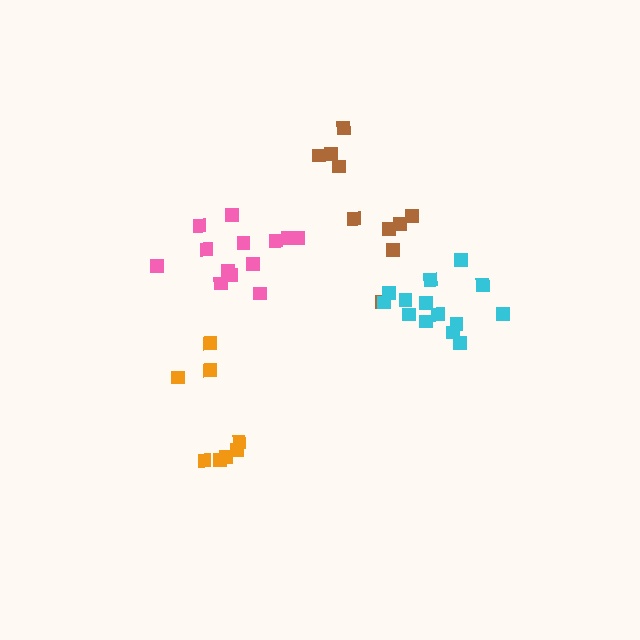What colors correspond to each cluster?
The clusters are colored: pink, brown, cyan, orange.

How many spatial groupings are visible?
There are 4 spatial groupings.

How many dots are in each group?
Group 1: 13 dots, Group 2: 10 dots, Group 3: 14 dots, Group 4: 8 dots (45 total).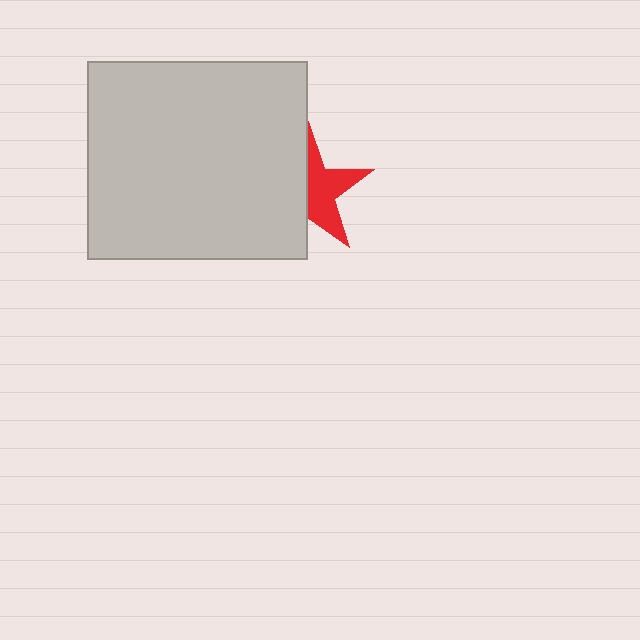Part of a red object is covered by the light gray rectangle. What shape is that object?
It is a star.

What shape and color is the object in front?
The object in front is a light gray rectangle.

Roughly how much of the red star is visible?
About half of it is visible (roughly 51%).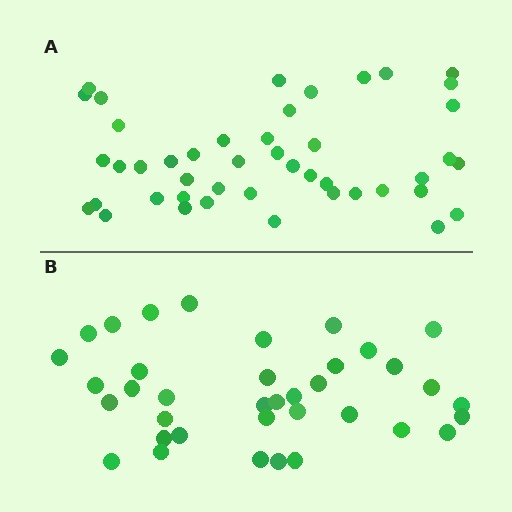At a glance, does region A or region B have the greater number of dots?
Region A (the top region) has more dots.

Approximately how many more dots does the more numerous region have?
Region A has roughly 8 or so more dots than region B.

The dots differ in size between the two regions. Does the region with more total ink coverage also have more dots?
No. Region B has more total ink coverage because its dots are larger, but region A actually contains more individual dots. Total area can be misleading — the number of items is what matters here.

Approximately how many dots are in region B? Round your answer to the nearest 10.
About 40 dots. (The exact count is 37, which rounds to 40.)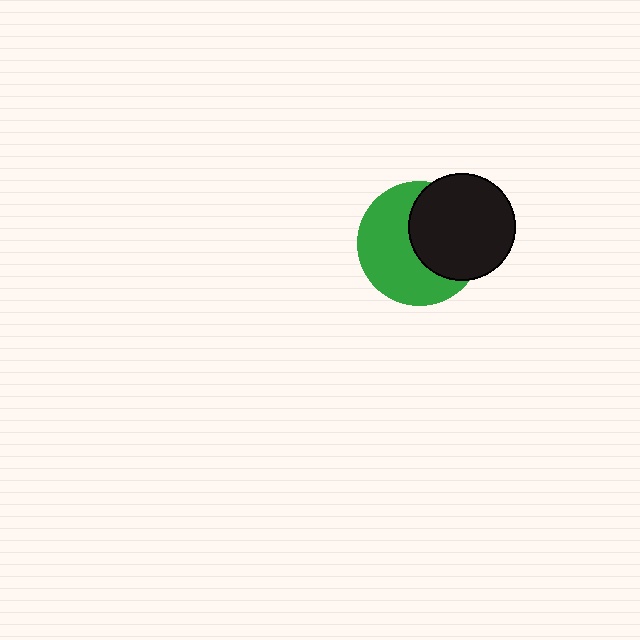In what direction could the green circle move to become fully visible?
The green circle could move left. That would shift it out from behind the black circle entirely.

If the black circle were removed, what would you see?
You would see the complete green circle.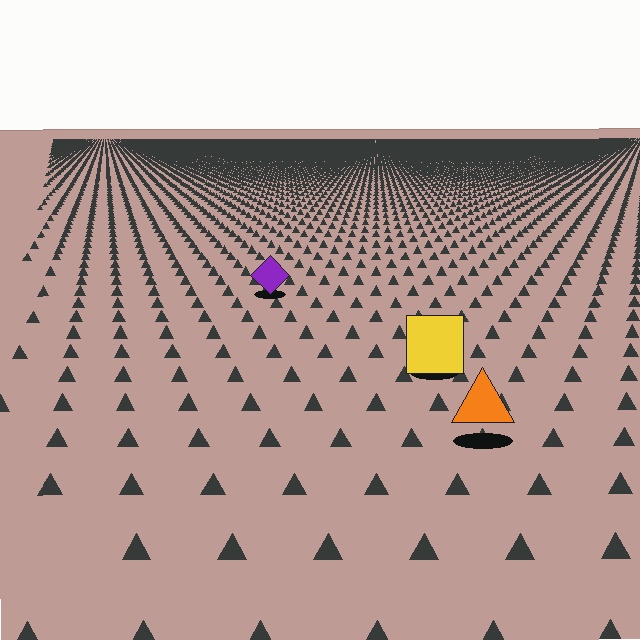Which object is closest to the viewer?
The orange triangle is closest. The texture marks near it are larger and more spread out.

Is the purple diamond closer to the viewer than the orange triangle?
No. The orange triangle is closer — you can tell from the texture gradient: the ground texture is coarser near it.